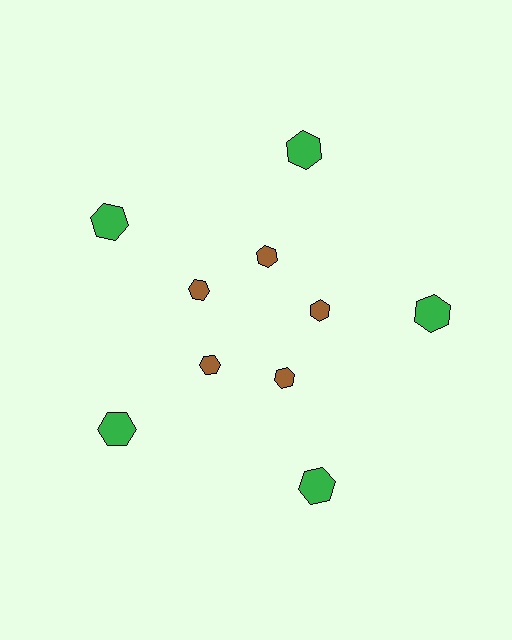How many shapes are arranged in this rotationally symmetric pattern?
There are 10 shapes, arranged in 5 groups of 2.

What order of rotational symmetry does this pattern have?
This pattern has 5-fold rotational symmetry.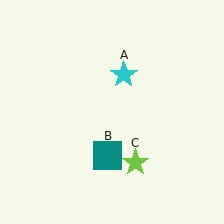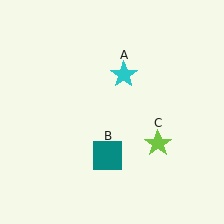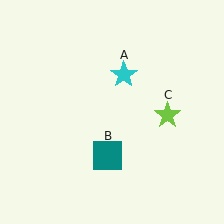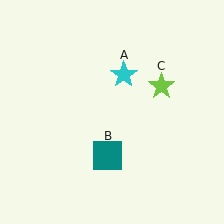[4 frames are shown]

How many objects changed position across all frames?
1 object changed position: lime star (object C).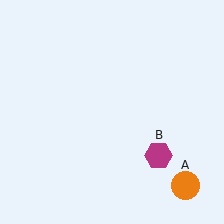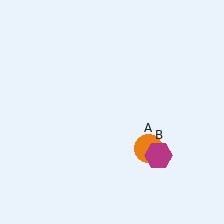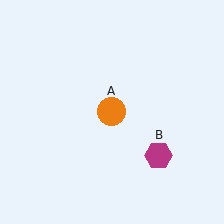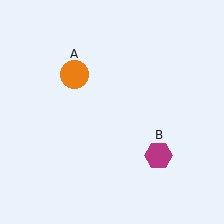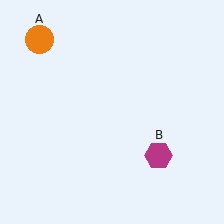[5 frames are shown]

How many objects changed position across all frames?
1 object changed position: orange circle (object A).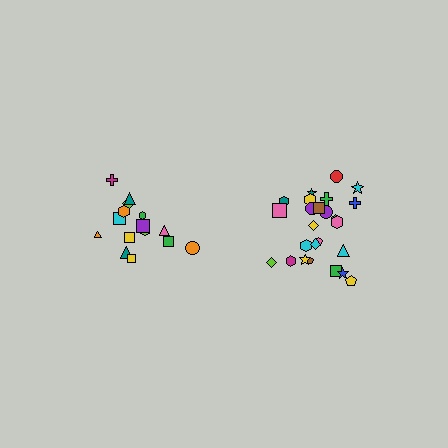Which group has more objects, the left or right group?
The right group.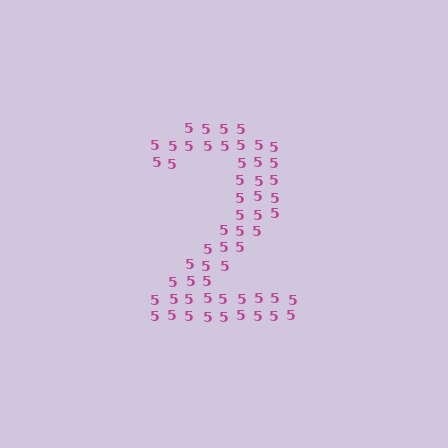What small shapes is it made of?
It is made of small digit 5's.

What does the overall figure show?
The overall figure shows the digit 2.